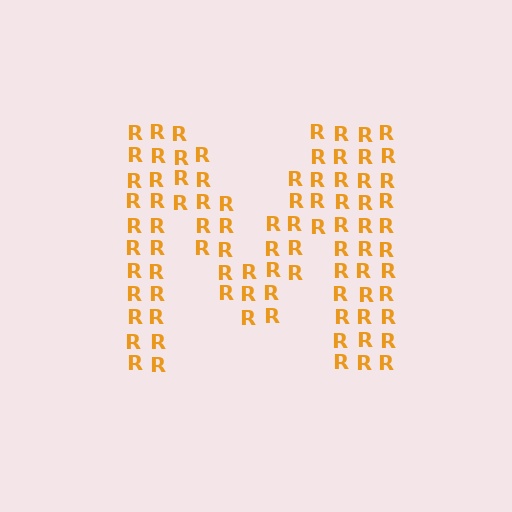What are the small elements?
The small elements are letter R's.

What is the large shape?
The large shape is the letter M.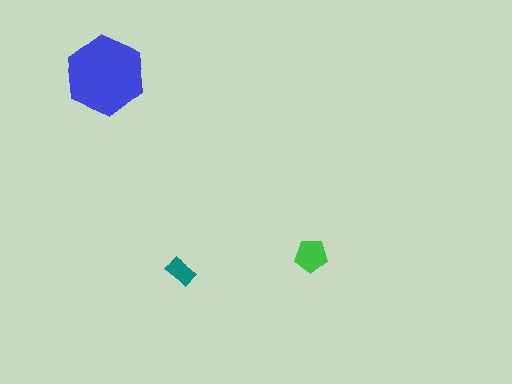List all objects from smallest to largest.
The teal rectangle, the green pentagon, the blue hexagon.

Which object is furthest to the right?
The green pentagon is rightmost.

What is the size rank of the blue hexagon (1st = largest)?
1st.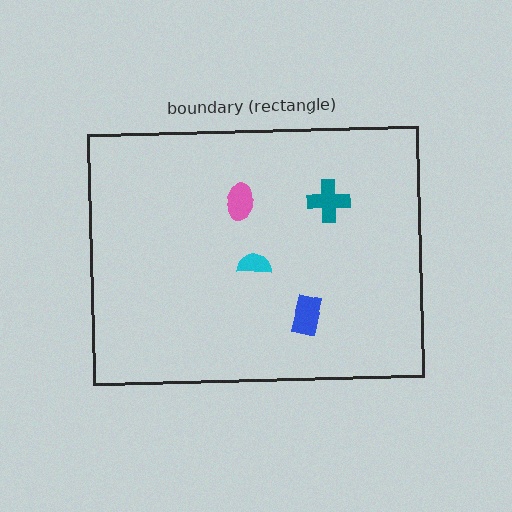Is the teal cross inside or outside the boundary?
Inside.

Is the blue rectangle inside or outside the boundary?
Inside.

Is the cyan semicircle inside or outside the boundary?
Inside.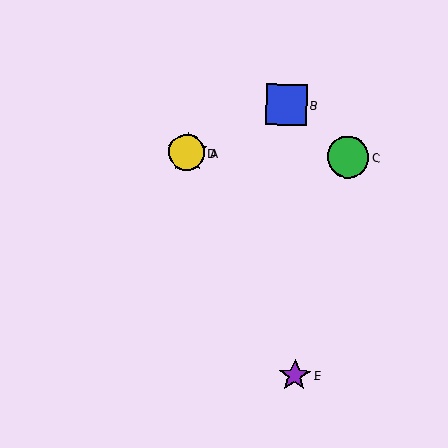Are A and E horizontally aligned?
No, A is at y≈153 and E is at y≈375.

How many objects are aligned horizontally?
3 objects (A, C, D) are aligned horizontally.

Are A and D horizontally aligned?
Yes, both are at y≈153.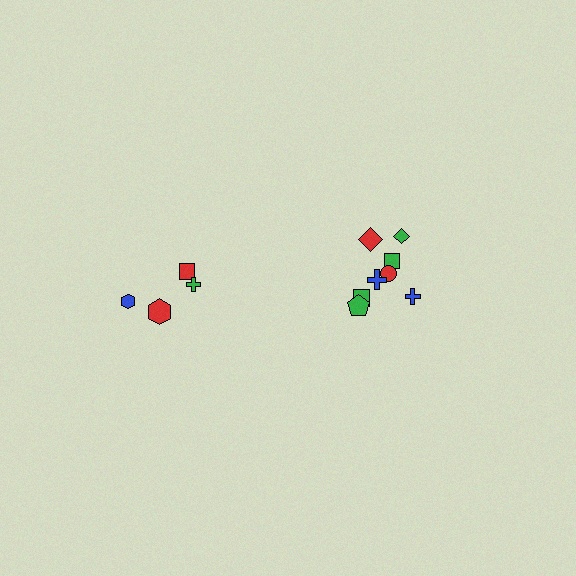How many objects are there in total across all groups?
There are 12 objects.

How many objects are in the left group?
There are 4 objects.